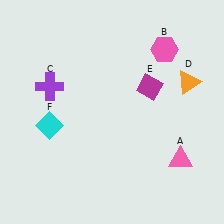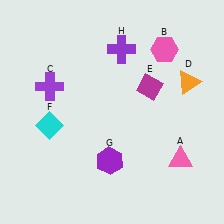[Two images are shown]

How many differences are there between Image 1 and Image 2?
There are 2 differences between the two images.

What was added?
A purple hexagon (G), a purple cross (H) were added in Image 2.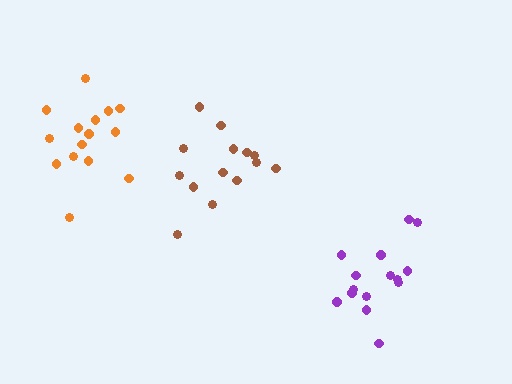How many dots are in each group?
Group 1: 14 dots, Group 2: 15 dots, Group 3: 15 dots (44 total).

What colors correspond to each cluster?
The clusters are colored: brown, purple, orange.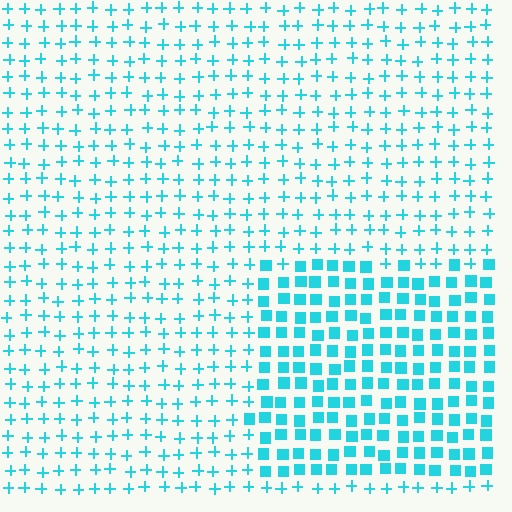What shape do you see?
I see a rectangle.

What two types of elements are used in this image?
The image uses squares inside the rectangle region and plus signs outside it.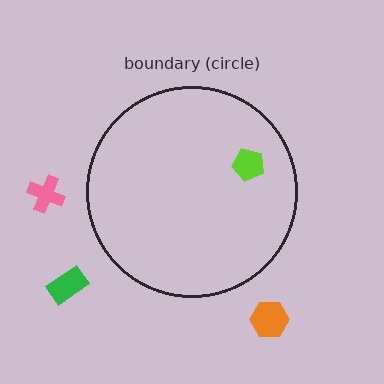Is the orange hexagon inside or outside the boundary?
Outside.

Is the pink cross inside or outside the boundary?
Outside.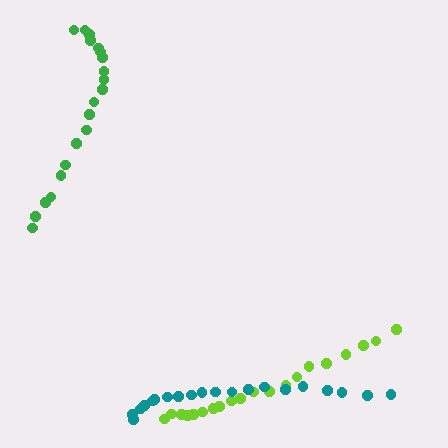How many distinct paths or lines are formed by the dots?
There are 3 distinct paths.